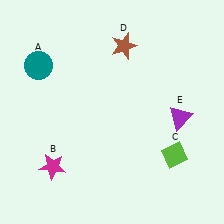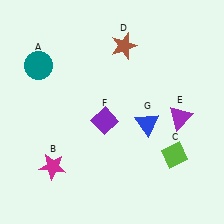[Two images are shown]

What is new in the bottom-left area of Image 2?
A purple diamond (F) was added in the bottom-left area of Image 2.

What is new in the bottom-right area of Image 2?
A blue triangle (G) was added in the bottom-right area of Image 2.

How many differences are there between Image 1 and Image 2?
There are 2 differences between the two images.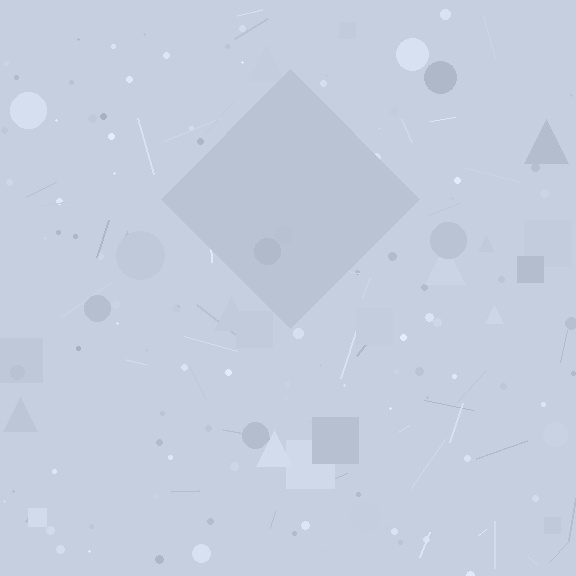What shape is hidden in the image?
A diamond is hidden in the image.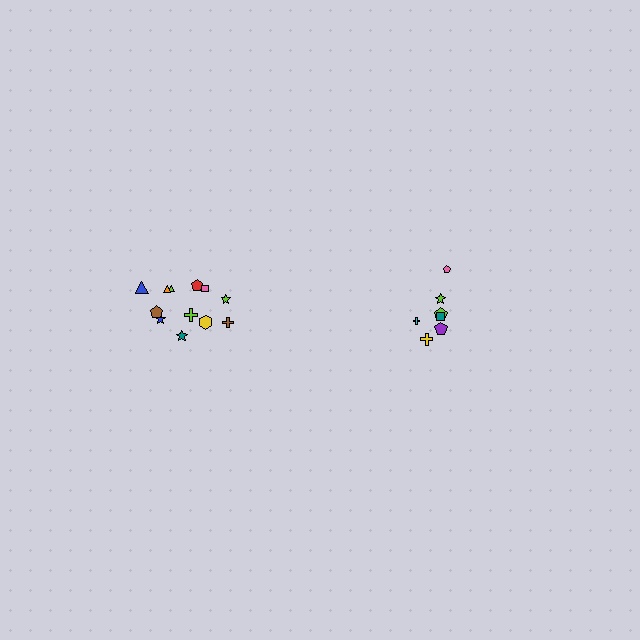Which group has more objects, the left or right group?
The left group.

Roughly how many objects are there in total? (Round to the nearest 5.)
Roughly 20 objects in total.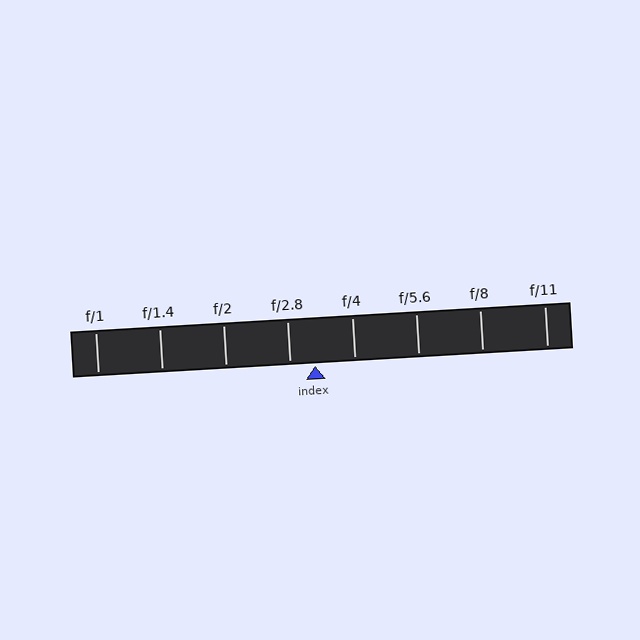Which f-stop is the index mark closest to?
The index mark is closest to f/2.8.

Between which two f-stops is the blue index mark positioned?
The index mark is between f/2.8 and f/4.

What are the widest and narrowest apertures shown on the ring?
The widest aperture shown is f/1 and the narrowest is f/11.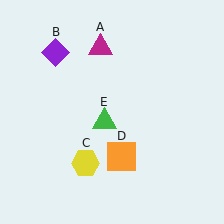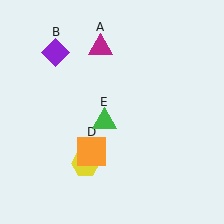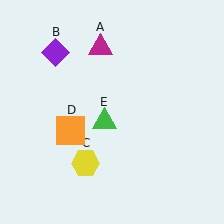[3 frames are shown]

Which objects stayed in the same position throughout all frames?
Magenta triangle (object A) and purple diamond (object B) and yellow hexagon (object C) and green triangle (object E) remained stationary.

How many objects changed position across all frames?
1 object changed position: orange square (object D).